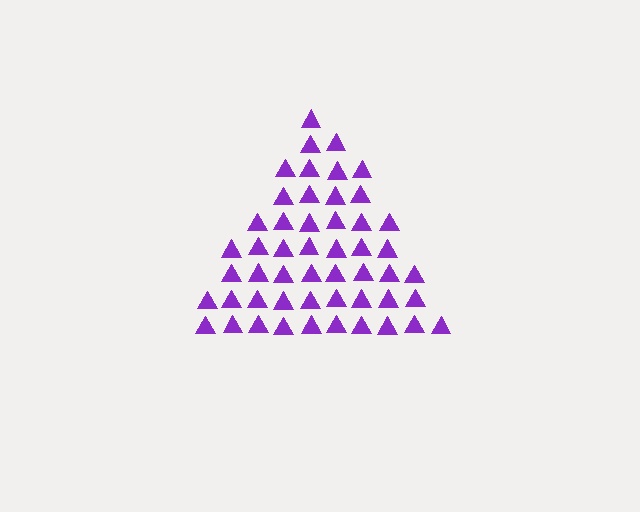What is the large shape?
The large shape is a triangle.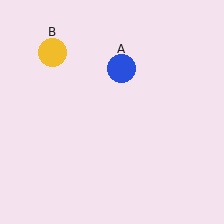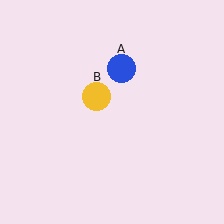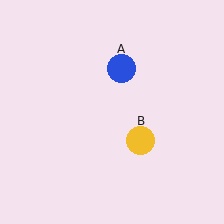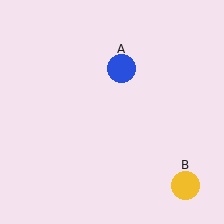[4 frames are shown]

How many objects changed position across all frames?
1 object changed position: yellow circle (object B).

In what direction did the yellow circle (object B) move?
The yellow circle (object B) moved down and to the right.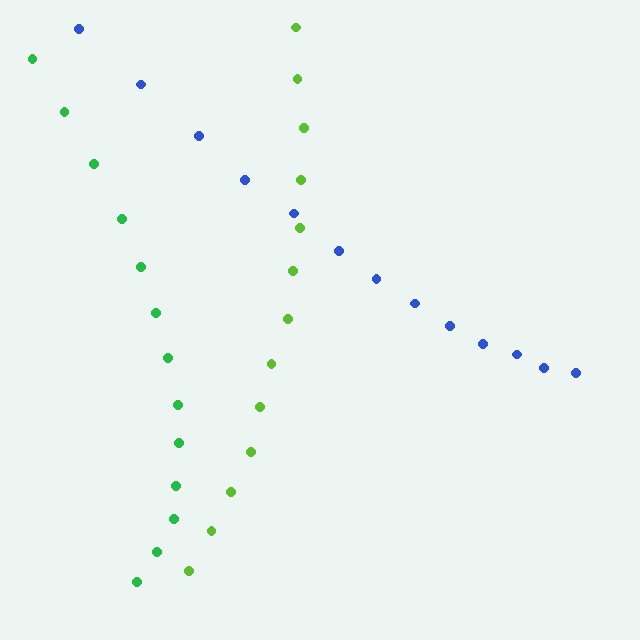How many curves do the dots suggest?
There are 3 distinct paths.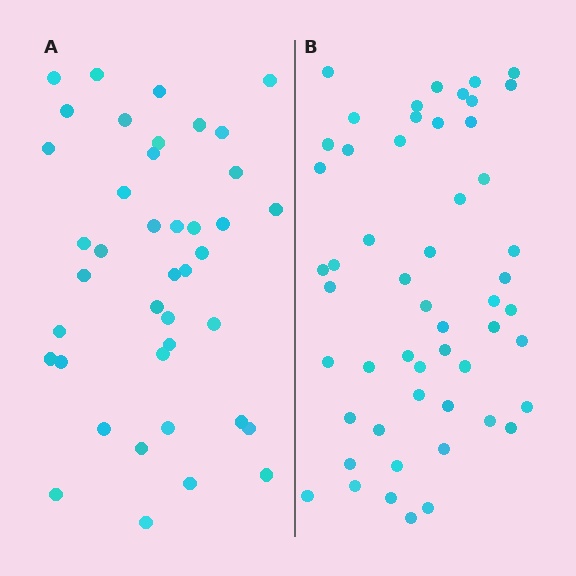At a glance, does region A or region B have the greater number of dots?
Region B (the right region) has more dots.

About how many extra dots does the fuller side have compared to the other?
Region B has roughly 12 or so more dots than region A.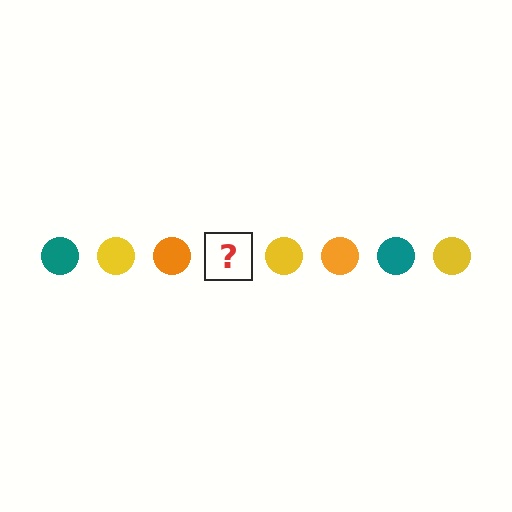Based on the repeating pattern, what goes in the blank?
The blank should be a teal circle.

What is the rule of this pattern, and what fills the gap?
The rule is that the pattern cycles through teal, yellow, orange circles. The gap should be filled with a teal circle.